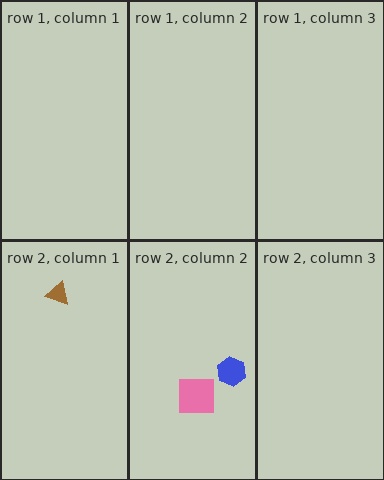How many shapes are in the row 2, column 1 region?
1.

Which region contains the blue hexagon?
The row 2, column 2 region.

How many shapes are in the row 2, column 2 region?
2.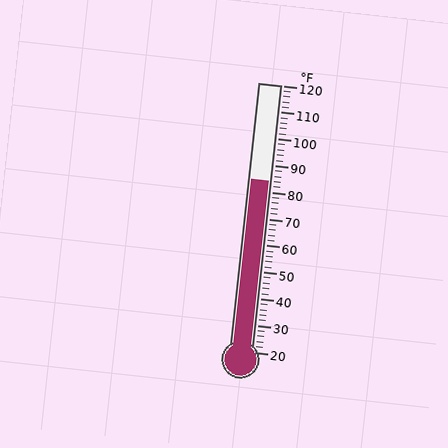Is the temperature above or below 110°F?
The temperature is below 110°F.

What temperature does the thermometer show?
The thermometer shows approximately 84°F.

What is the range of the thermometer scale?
The thermometer scale ranges from 20°F to 120°F.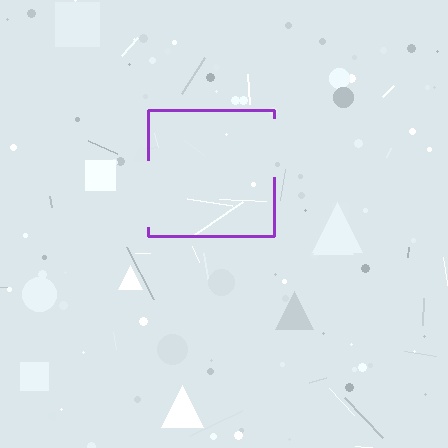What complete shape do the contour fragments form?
The contour fragments form a square.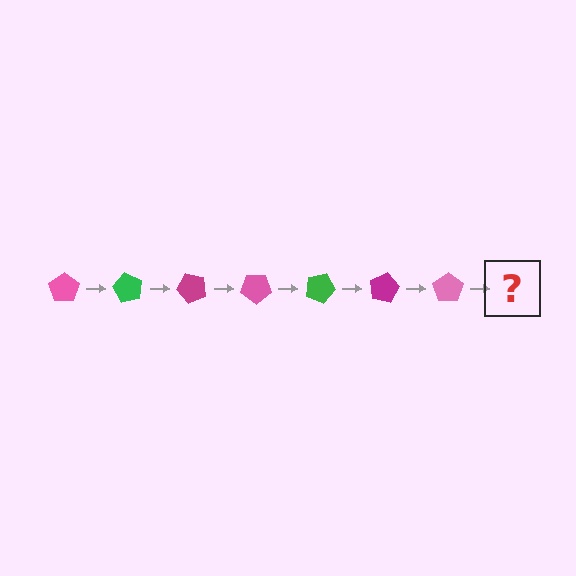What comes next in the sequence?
The next element should be a green pentagon, rotated 420 degrees from the start.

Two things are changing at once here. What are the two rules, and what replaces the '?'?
The two rules are that it rotates 60 degrees each step and the color cycles through pink, green, and magenta. The '?' should be a green pentagon, rotated 420 degrees from the start.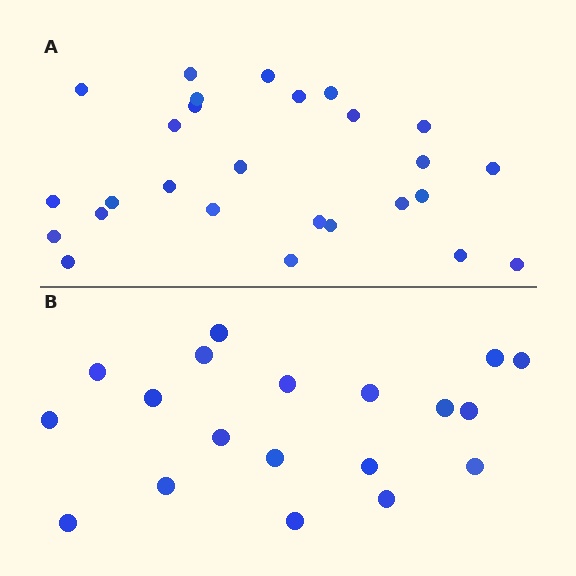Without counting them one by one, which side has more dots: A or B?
Region A (the top region) has more dots.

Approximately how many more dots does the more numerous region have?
Region A has roughly 8 or so more dots than region B.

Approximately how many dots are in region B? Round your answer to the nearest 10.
About 20 dots. (The exact count is 19, which rounds to 20.)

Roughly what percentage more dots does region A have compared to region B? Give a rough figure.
About 40% more.